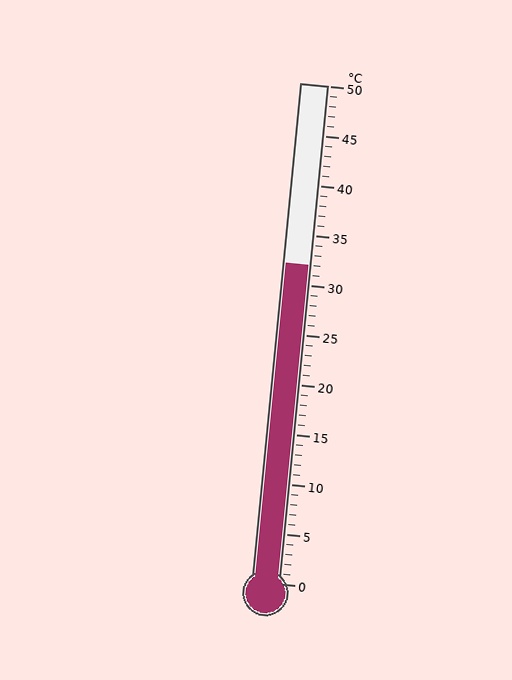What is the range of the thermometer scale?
The thermometer scale ranges from 0°C to 50°C.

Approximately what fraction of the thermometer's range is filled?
The thermometer is filled to approximately 65% of its range.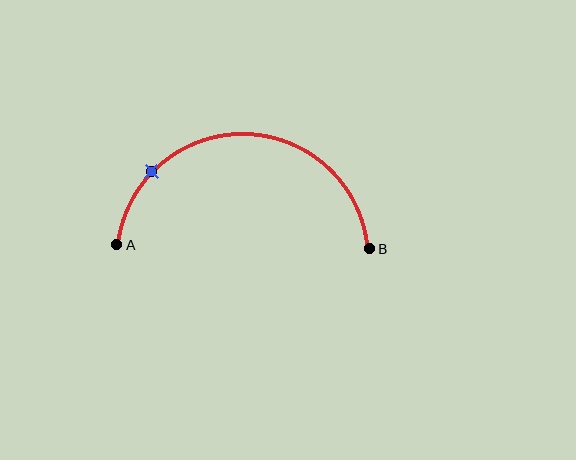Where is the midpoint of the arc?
The arc midpoint is the point on the curve farthest from the straight line joining A and B. It sits above that line.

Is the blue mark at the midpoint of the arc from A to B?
No. The blue mark lies on the arc but is closer to endpoint A. The arc midpoint would be at the point on the curve equidistant along the arc from both A and B.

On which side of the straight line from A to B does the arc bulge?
The arc bulges above the straight line connecting A and B.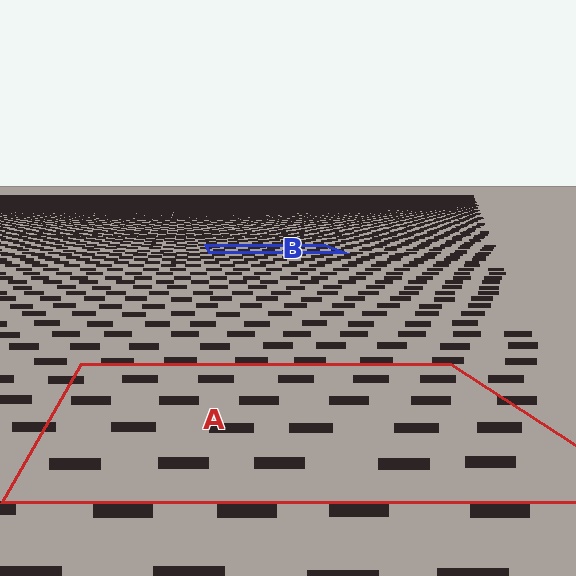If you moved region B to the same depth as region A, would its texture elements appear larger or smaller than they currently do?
They would appear larger. At a closer depth, the same texture elements are projected at a bigger on-screen size.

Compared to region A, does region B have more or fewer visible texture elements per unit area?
Region B has more texture elements per unit area — they are packed more densely because it is farther away.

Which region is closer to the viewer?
Region A is closer. The texture elements there are larger and more spread out.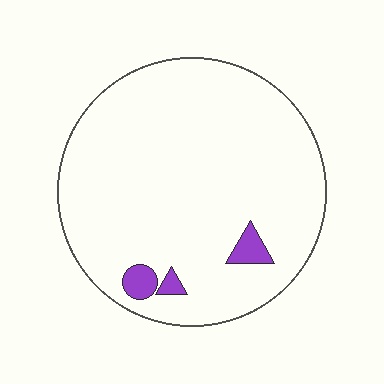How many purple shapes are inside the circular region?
3.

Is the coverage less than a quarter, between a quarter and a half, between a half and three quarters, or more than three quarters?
Less than a quarter.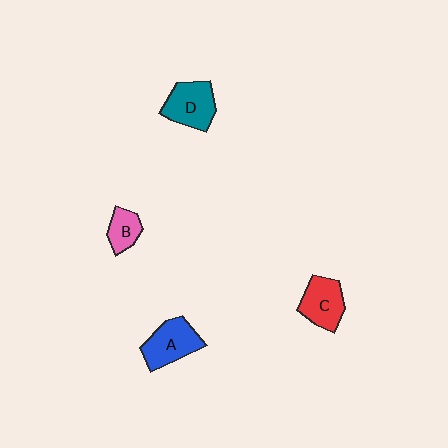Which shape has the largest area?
Shape A (blue).